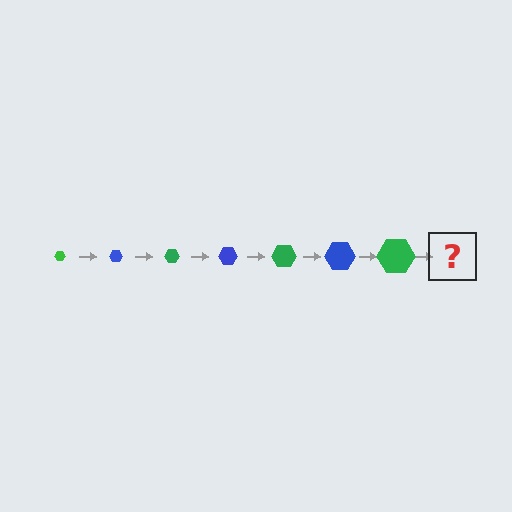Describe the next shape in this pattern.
It should be a blue hexagon, larger than the previous one.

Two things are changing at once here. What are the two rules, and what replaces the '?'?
The two rules are that the hexagon grows larger each step and the color cycles through green and blue. The '?' should be a blue hexagon, larger than the previous one.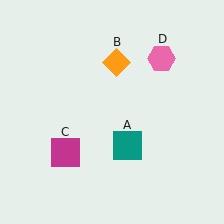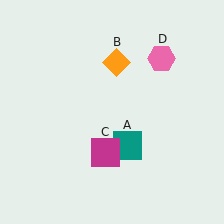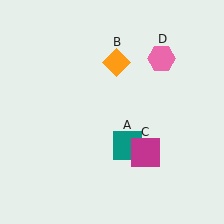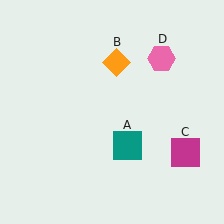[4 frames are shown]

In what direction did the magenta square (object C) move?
The magenta square (object C) moved right.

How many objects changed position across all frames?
1 object changed position: magenta square (object C).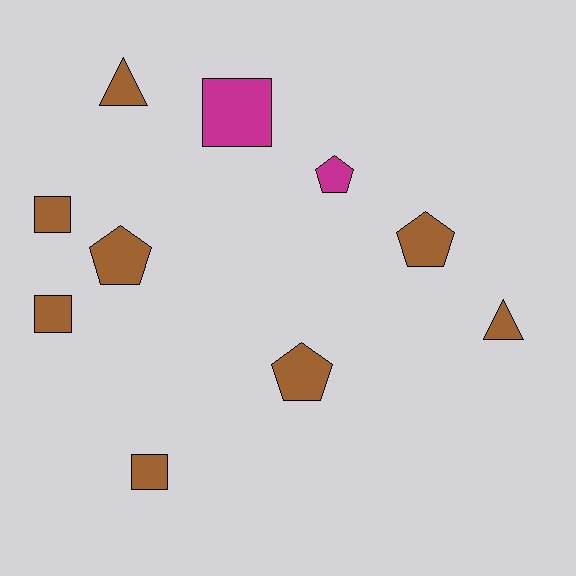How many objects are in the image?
There are 10 objects.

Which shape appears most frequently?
Square, with 4 objects.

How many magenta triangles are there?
There are no magenta triangles.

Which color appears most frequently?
Brown, with 8 objects.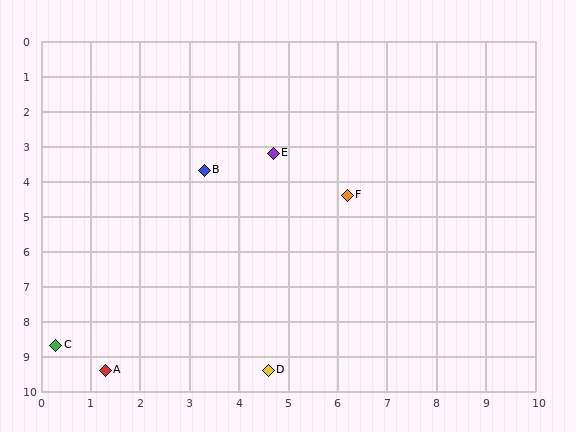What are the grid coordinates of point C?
Point C is at approximately (0.3, 8.7).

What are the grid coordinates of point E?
Point E is at approximately (4.7, 3.2).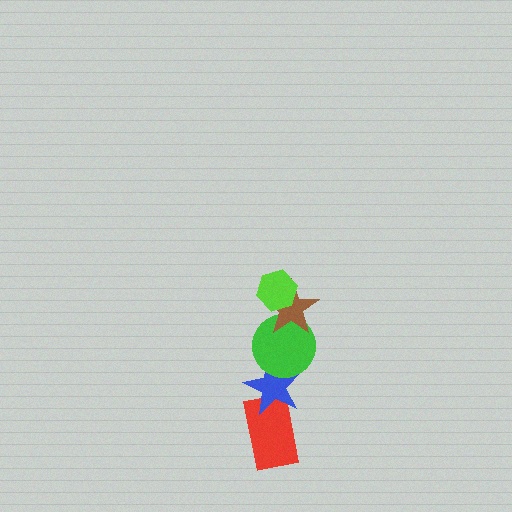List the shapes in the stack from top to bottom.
From top to bottom: the lime hexagon, the brown star, the green circle, the blue star, the red rectangle.